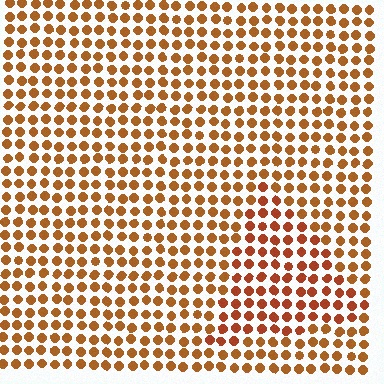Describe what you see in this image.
The image is filled with small brown elements in a uniform arrangement. A triangle-shaped region is visible where the elements are tinted to a slightly different hue, forming a subtle color boundary.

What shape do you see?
I see a triangle.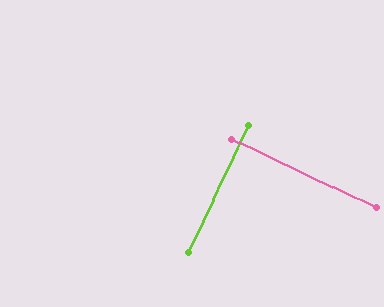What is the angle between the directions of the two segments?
Approximately 90 degrees.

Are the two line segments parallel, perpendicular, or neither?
Perpendicular — they meet at approximately 90°.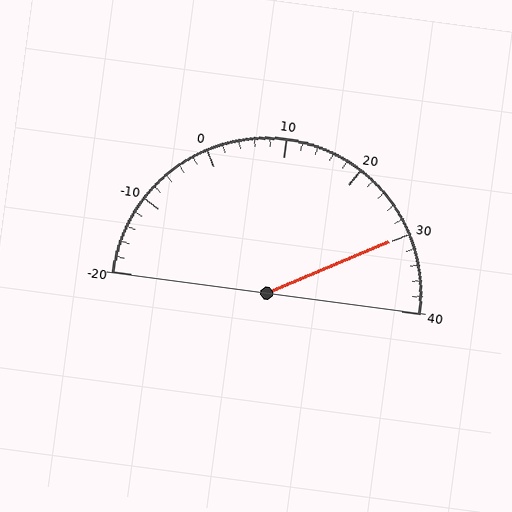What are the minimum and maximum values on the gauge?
The gauge ranges from -20 to 40.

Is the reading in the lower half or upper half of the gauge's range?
The reading is in the upper half of the range (-20 to 40).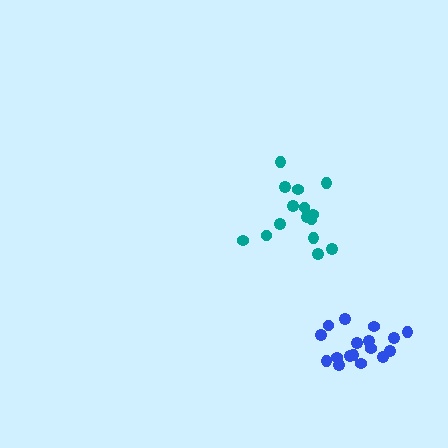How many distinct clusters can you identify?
There are 2 distinct clusters.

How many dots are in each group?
Group 1: 16 dots, Group 2: 17 dots (33 total).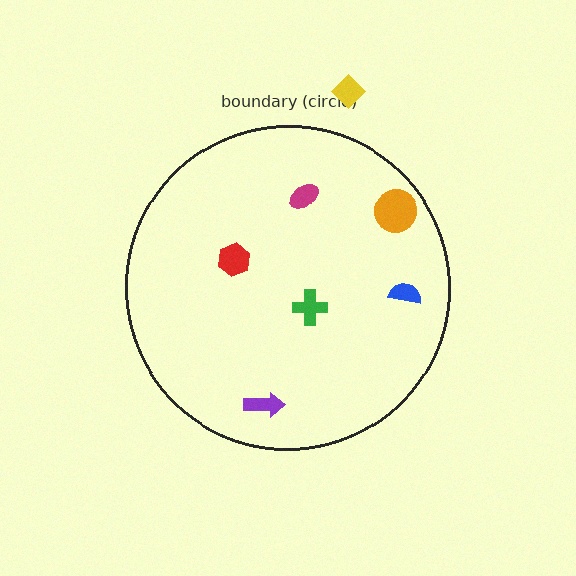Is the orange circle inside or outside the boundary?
Inside.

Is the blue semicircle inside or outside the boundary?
Inside.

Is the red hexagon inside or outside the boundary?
Inside.